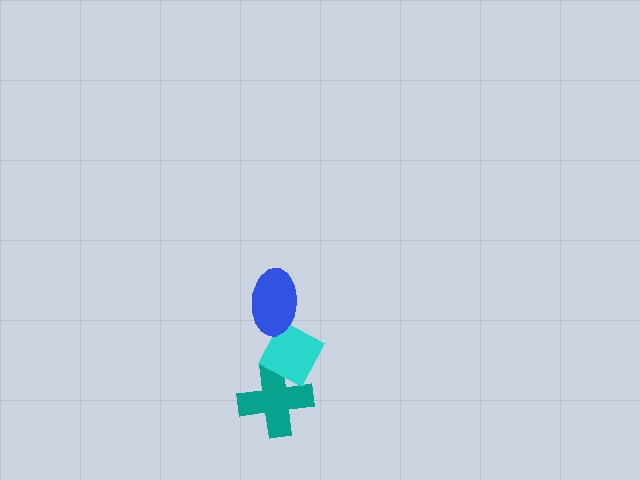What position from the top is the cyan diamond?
The cyan diamond is 2nd from the top.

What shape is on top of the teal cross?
The cyan diamond is on top of the teal cross.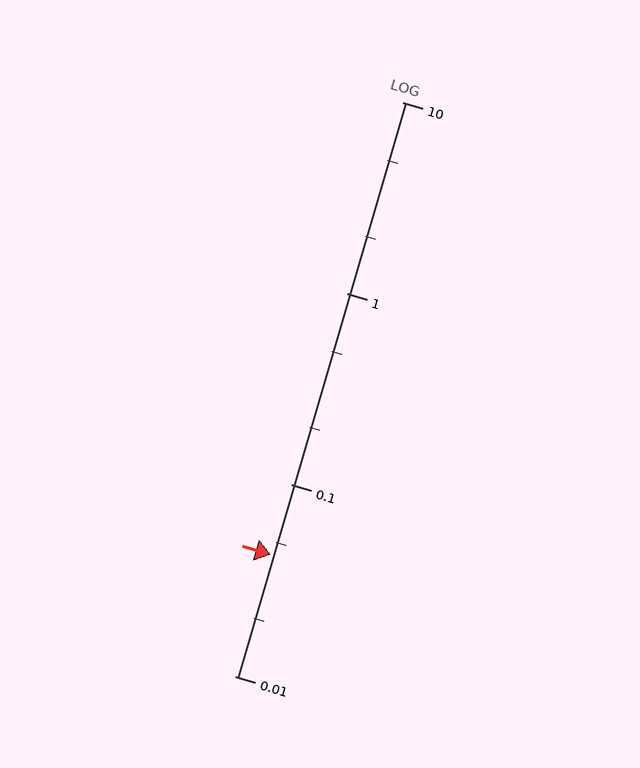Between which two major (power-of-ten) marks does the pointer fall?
The pointer is between 0.01 and 0.1.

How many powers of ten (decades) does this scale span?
The scale spans 3 decades, from 0.01 to 10.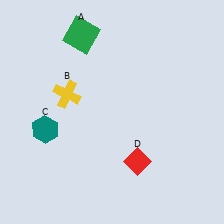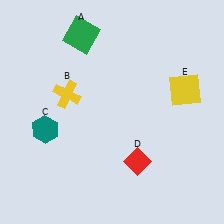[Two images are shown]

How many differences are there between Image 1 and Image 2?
There is 1 difference between the two images.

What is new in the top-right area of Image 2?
A yellow square (E) was added in the top-right area of Image 2.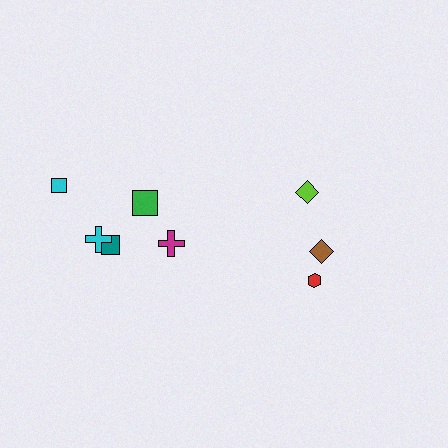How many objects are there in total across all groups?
There are 8 objects.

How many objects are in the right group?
There are 3 objects.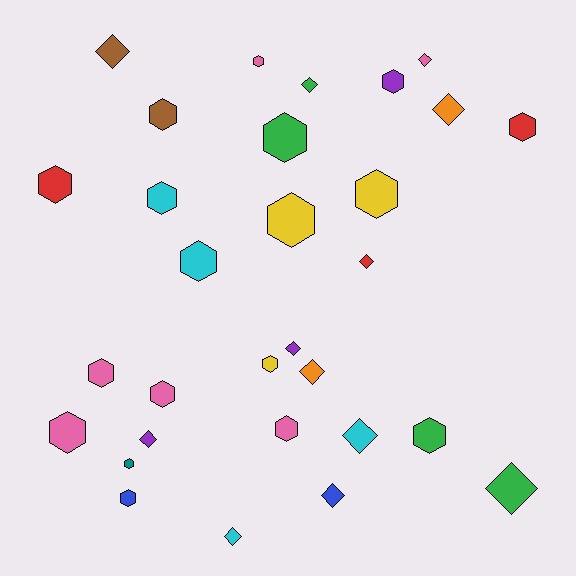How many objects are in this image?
There are 30 objects.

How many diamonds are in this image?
There are 12 diamonds.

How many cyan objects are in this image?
There are 4 cyan objects.